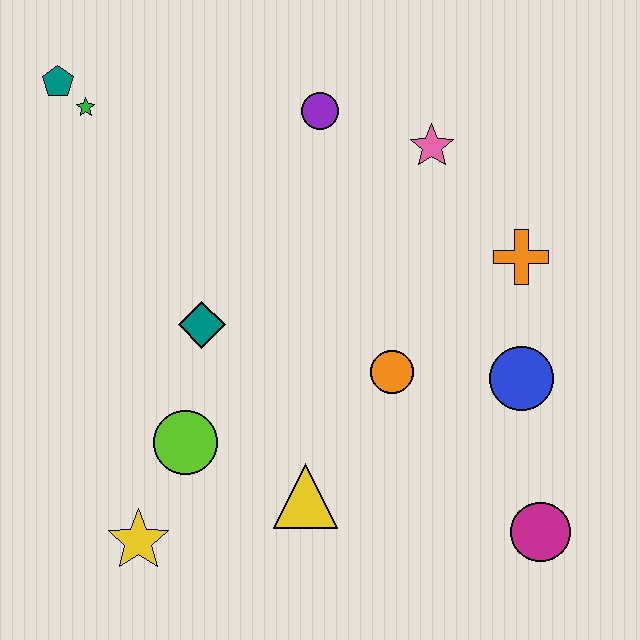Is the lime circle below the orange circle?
Yes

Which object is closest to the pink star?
The purple circle is closest to the pink star.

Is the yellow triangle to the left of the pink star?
Yes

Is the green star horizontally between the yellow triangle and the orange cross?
No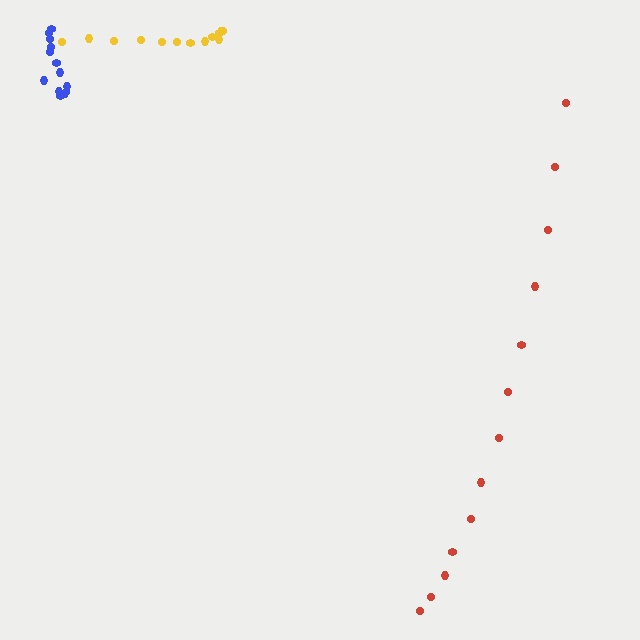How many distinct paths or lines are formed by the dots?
There are 3 distinct paths.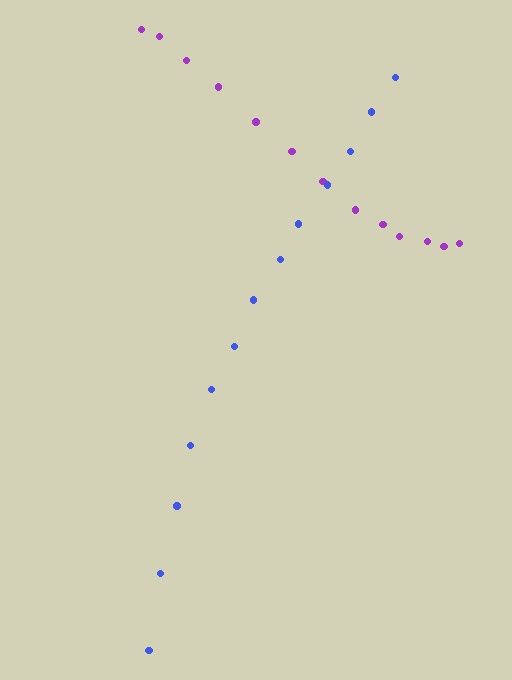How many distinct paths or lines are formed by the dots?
There are 2 distinct paths.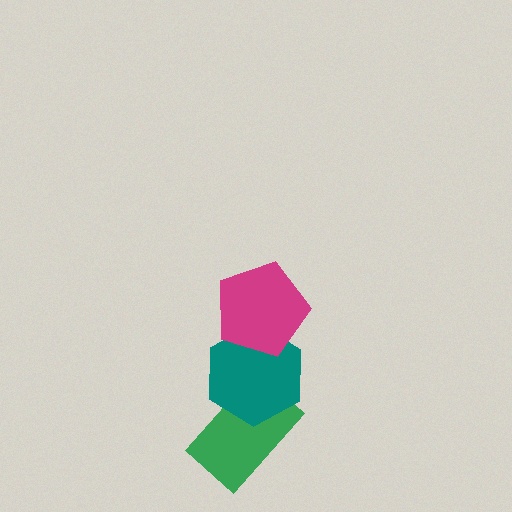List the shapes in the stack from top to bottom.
From top to bottom: the magenta pentagon, the teal hexagon, the green rectangle.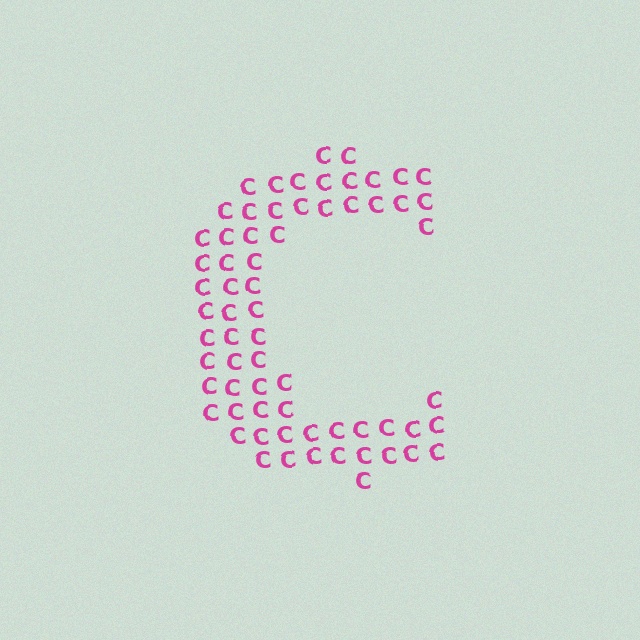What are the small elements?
The small elements are letter C's.